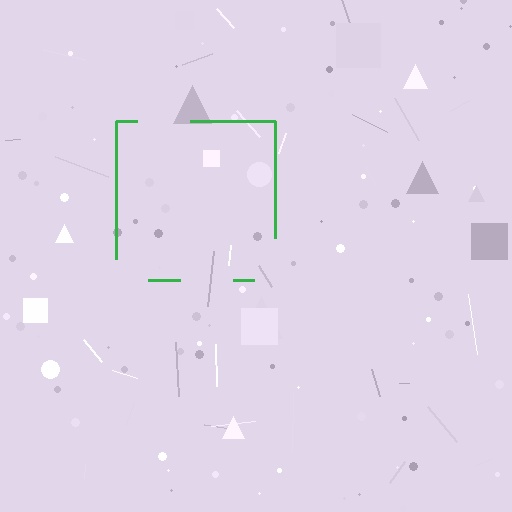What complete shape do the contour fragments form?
The contour fragments form a square.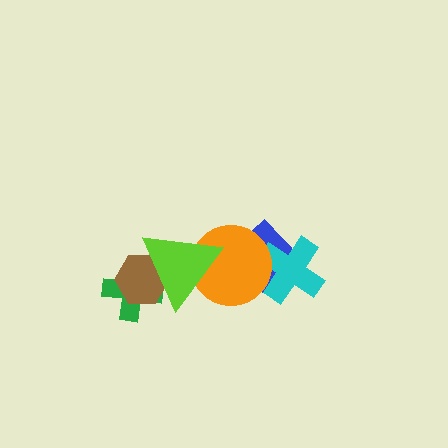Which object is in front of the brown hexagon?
The lime triangle is in front of the brown hexagon.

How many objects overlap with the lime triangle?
3 objects overlap with the lime triangle.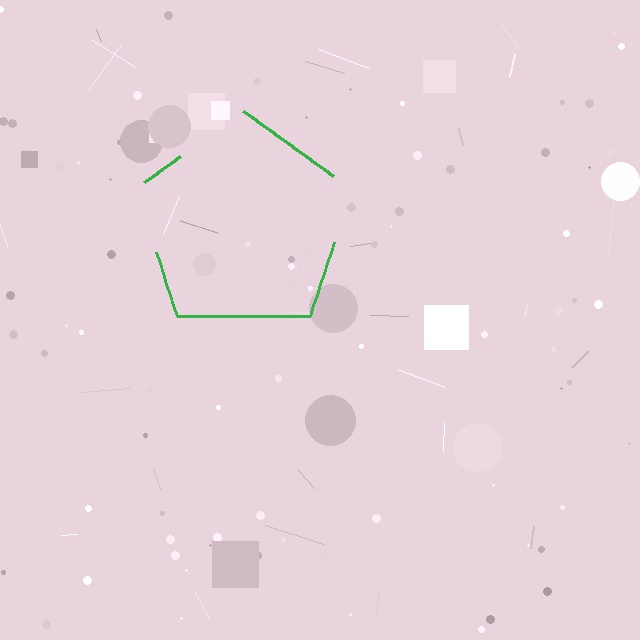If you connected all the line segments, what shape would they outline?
They would outline a pentagon.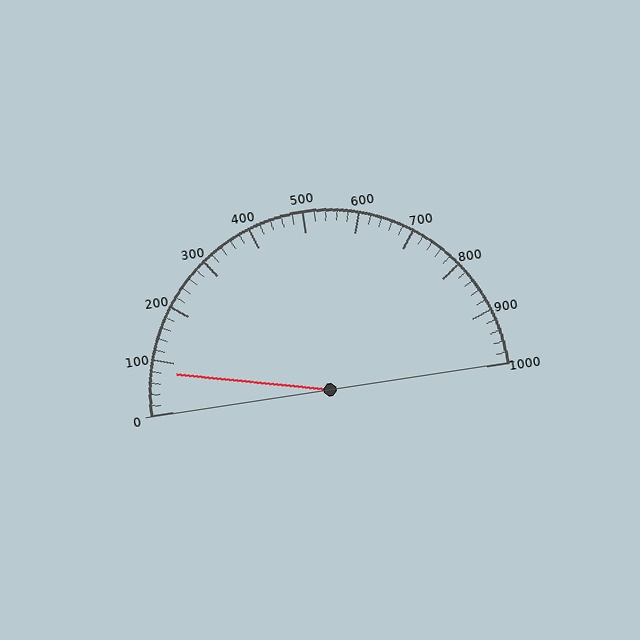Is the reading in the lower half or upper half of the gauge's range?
The reading is in the lower half of the range (0 to 1000).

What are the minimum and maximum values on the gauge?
The gauge ranges from 0 to 1000.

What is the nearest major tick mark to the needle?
The nearest major tick mark is 100.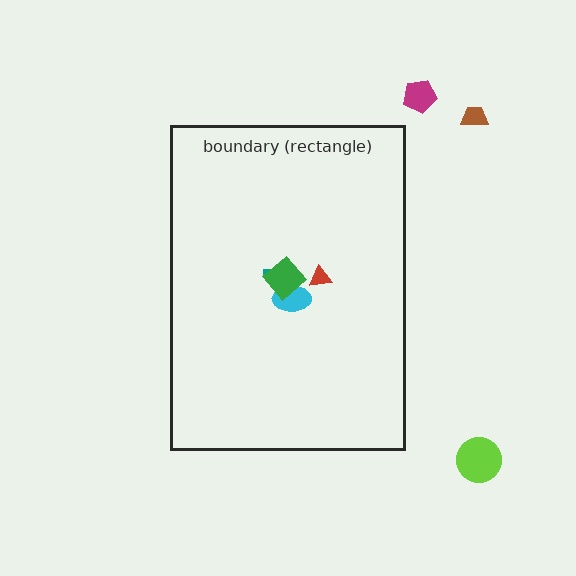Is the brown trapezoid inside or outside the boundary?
Outside.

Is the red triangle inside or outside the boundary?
Inside.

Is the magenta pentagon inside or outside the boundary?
Outside.